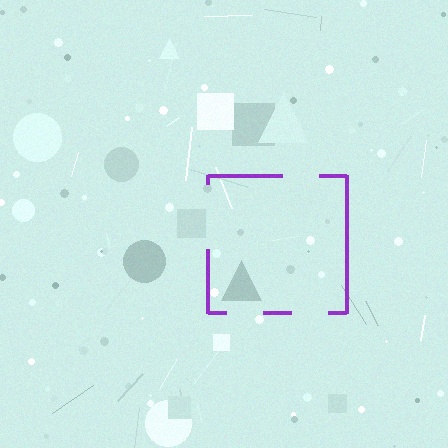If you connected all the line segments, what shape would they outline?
They would outline a square.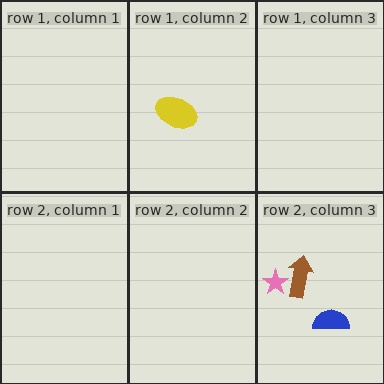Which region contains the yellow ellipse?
The row 1, column 2 region.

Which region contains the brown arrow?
The row 2, column 3 region.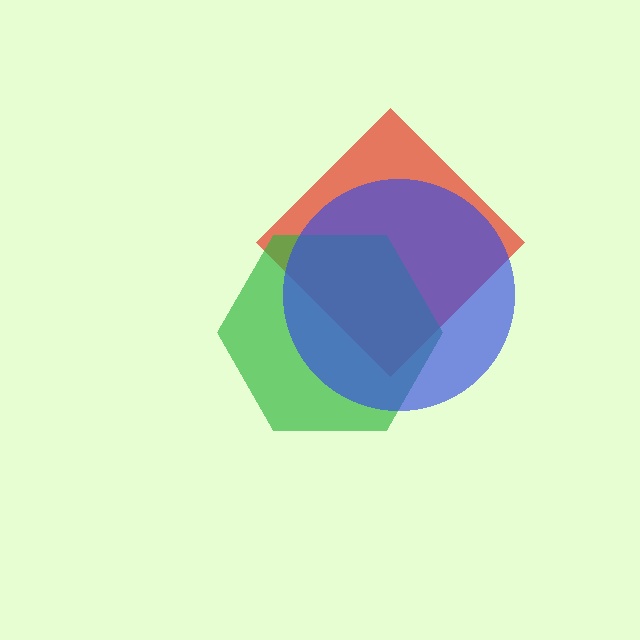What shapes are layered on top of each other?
The layered shapes are: a red diamond, a green hexagon, a blue circle.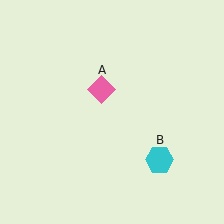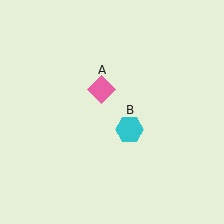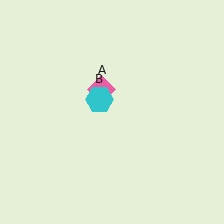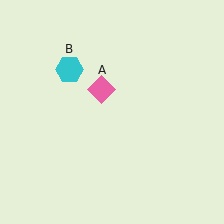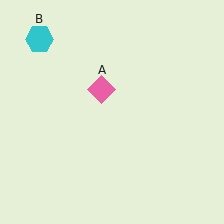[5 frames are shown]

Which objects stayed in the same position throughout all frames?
Pink diamond (object A) remained stationary.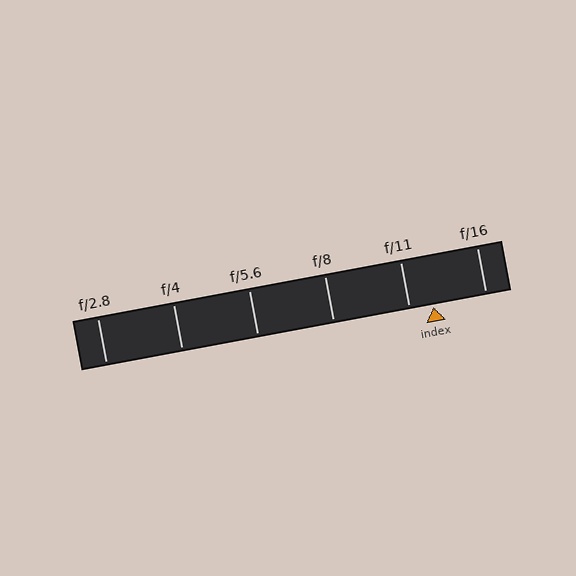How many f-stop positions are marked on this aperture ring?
There are 6 f-stop positions marked.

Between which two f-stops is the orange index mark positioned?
The index mark is between f/11 and f/16.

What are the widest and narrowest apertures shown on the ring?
The widest aperture shown is f/2.8 and the narrowest is f/16.